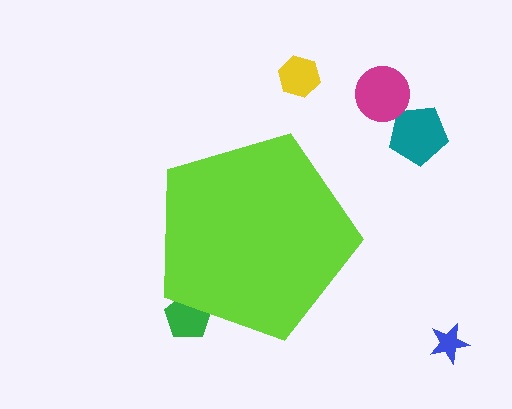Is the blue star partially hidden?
No, the blue star is fully visible.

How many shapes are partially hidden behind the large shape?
1 shape is partially hidden.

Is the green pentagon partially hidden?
Yes, the green pentagon is partially hidden behind the lime pentagon.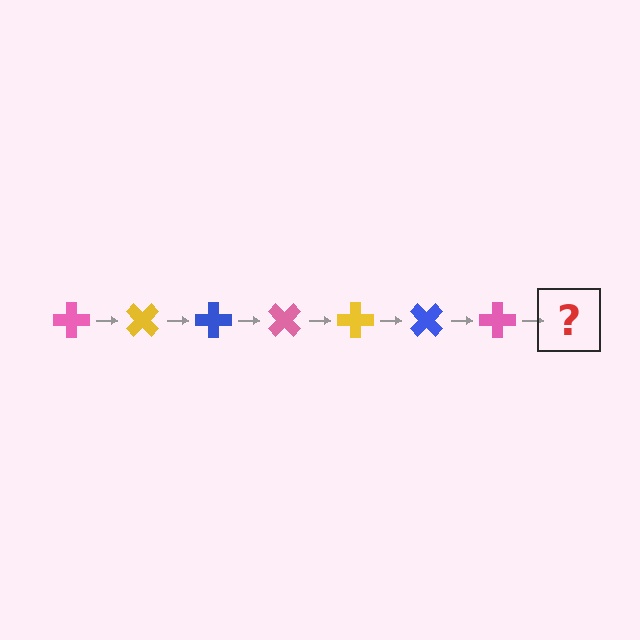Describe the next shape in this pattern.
It should be a yellow cross, rotated 315 degrees from the start.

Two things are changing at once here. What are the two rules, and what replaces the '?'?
The two rules are that it rotates 45 degrees each step and the color cycles through pink, yellow, and blue. The '?' should be a yellow cross, rotated 315 degrees from the start.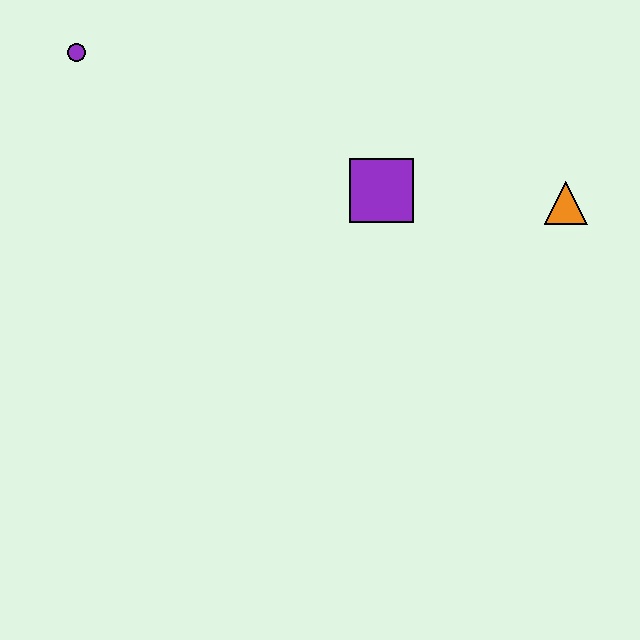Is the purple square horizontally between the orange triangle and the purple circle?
Yes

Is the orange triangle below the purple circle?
Yes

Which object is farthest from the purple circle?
The orange triangle is farthest from the purple circle.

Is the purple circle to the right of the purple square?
No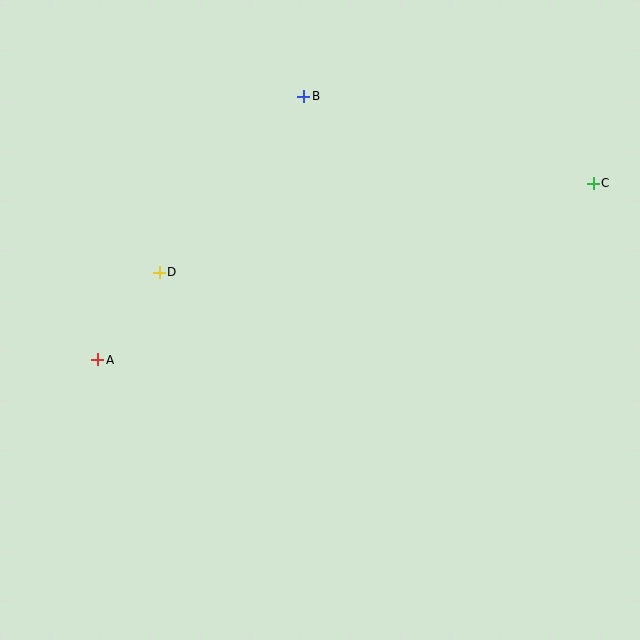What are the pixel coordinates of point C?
Point C is at (593, 183).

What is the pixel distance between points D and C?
The distance between D and C is 443 pixels.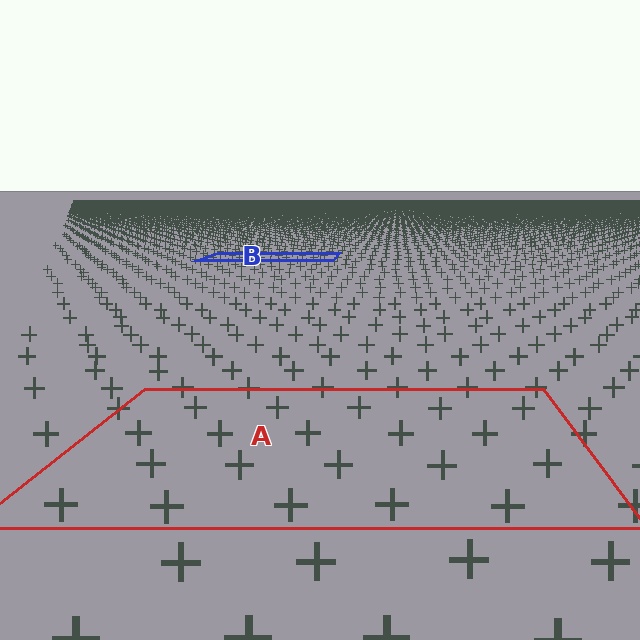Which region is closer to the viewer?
Region A is closer. The texture elements there are larger and more spread out.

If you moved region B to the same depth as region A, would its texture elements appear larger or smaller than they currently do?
They would appear larger. At a closer depth, the same texture elements are projected at a bigger on-screen size.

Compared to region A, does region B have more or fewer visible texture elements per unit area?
Region B has more texture elements per unit area — they are packed more densely because it is farther away.